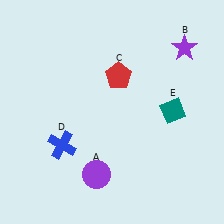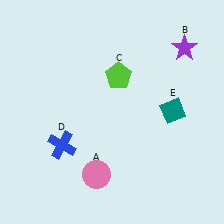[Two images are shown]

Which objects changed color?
A changed from purple to pink. C changed from red to lime.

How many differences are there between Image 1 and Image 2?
There are 2 differences between the two images.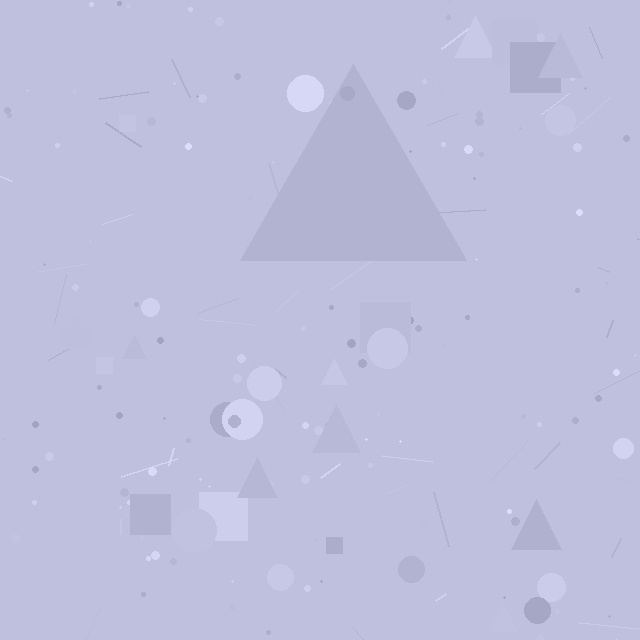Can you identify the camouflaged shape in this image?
The camouflaged shape is a triangle.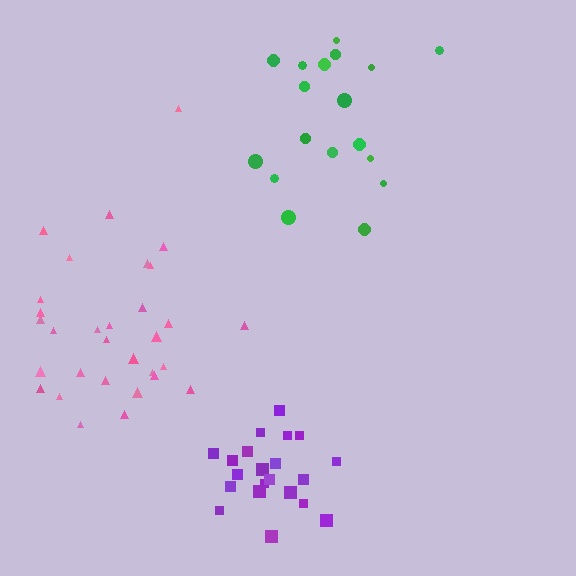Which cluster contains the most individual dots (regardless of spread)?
Pink (31).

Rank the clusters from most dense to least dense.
purple, pink, green.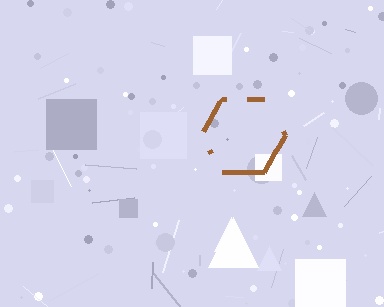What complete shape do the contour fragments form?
The contour fragments form a hexagon.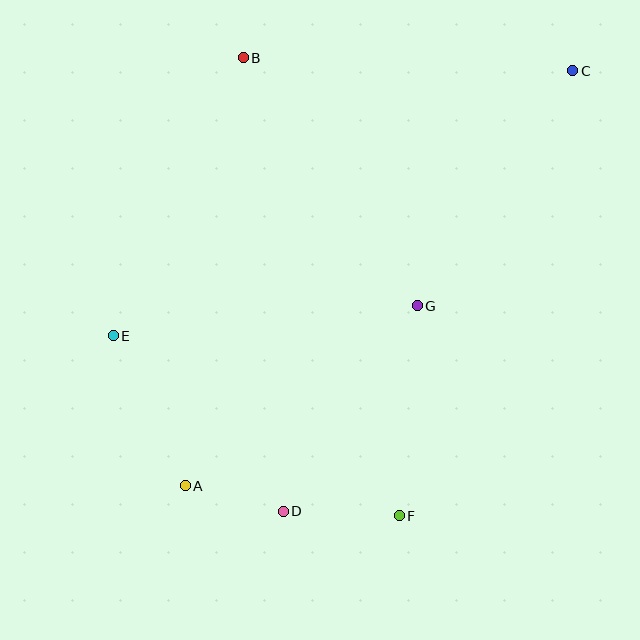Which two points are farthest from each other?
Points A and C are farthest from each other.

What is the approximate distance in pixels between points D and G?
The distance between D and G is approximately 245 pixels.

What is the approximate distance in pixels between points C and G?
The distance between C and G is approximately 282 pixels.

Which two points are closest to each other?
Points A and D are closest to each other.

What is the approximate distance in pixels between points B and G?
The distance between B and G is approximately 303 pixels.